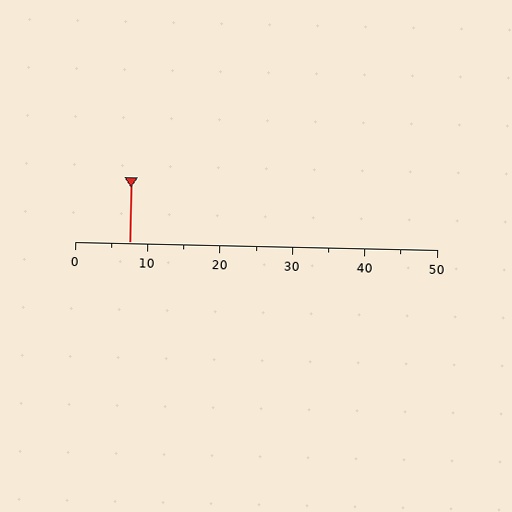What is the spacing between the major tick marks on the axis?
The major ticks are spaced 10 apart.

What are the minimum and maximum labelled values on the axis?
The axis runs from 0 to 50.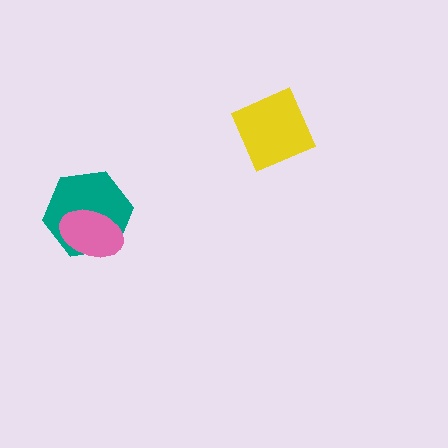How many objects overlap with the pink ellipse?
1 object overlaps with the pink ellipse.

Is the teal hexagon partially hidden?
Yes, it is partially covered by another shape.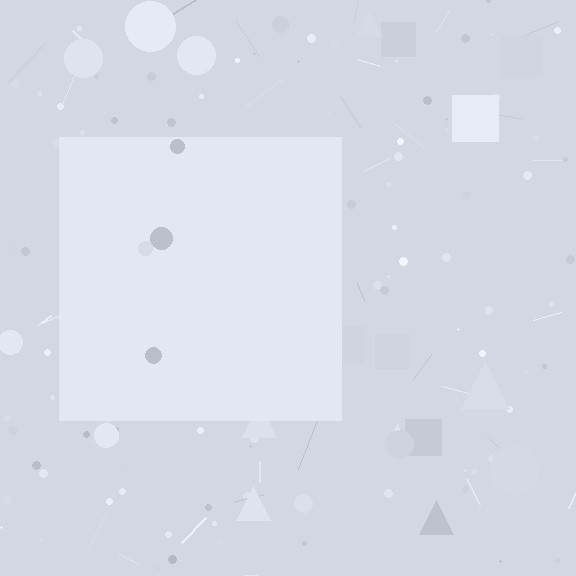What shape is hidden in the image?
A square is hidden in the image.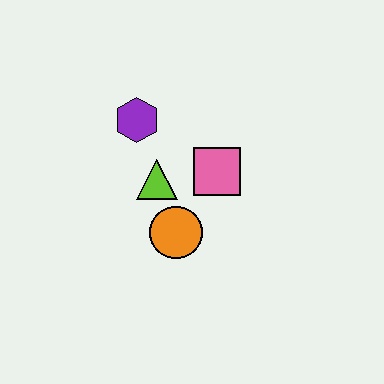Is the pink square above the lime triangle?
Yes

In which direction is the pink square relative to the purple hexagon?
The pink square is to the right of the purple hexagon.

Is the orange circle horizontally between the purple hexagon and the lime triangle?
No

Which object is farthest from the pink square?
The purple hexagon is farthest from the pink square.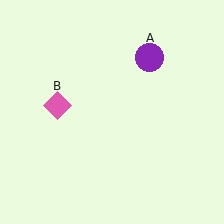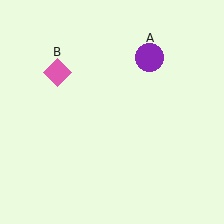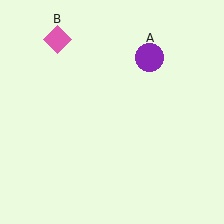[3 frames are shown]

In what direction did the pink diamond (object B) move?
The pink diamond (object B) moved up.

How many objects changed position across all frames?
1 object changed position: pink diamond (object B).